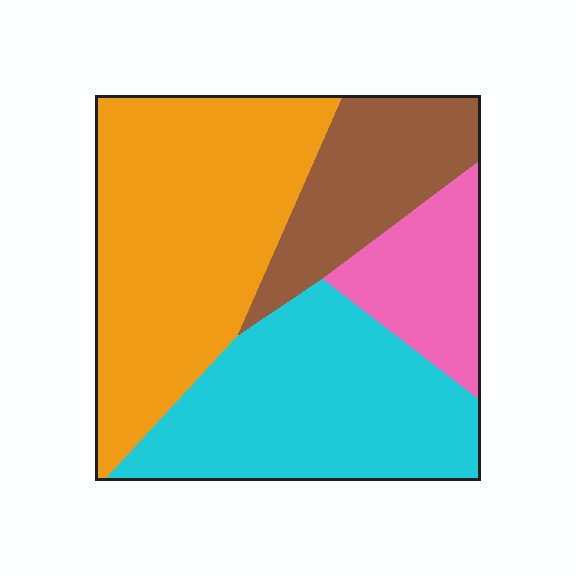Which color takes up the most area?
Orange, at roughly 40%.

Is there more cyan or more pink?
Cyan.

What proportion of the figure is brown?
Brown takes up between a sixth and a third of the figure.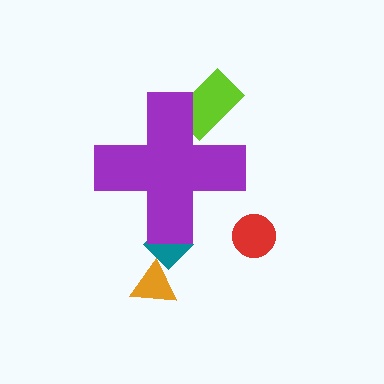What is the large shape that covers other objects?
A purple cross.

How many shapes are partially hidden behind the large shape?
2 shapes are partially hidden.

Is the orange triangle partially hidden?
No, the orange triangle is fully visible.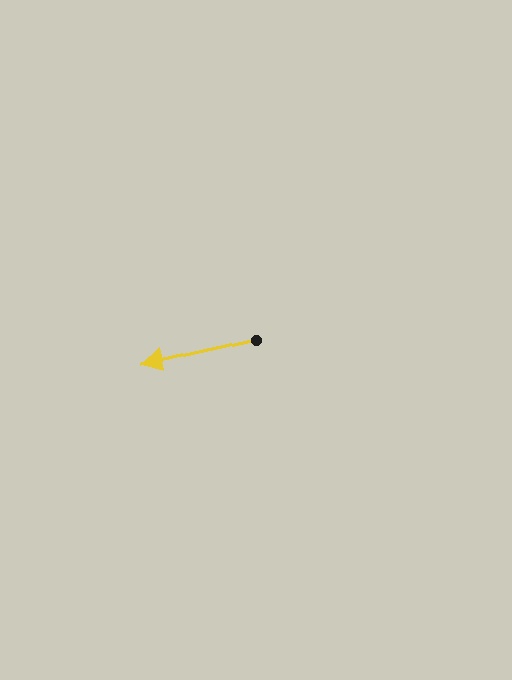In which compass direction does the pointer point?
West.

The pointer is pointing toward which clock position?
Roughly 9 o'clock.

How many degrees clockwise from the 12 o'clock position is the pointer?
Approximately 257 degrees.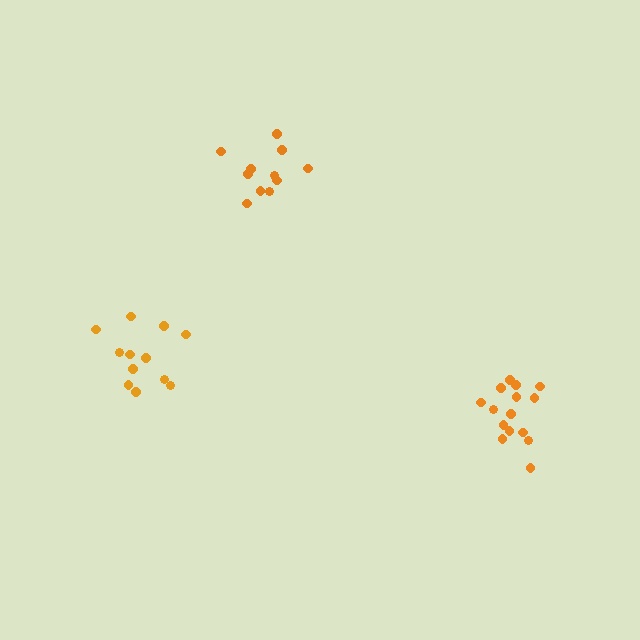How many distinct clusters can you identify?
There are 3 distinct clusters.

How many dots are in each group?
Group 1: 15 dots, Group 2: 12 dots, Group 3: 11 dots (38 total).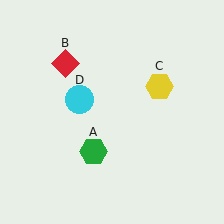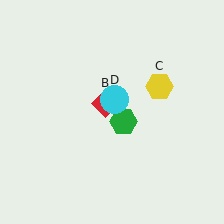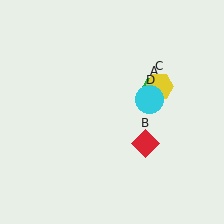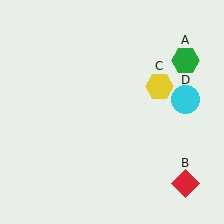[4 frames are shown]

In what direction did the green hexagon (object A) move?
The green hexagon (object A) moved up and to the right.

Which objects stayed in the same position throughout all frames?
Yellow hexagon (object C) remained stationary.